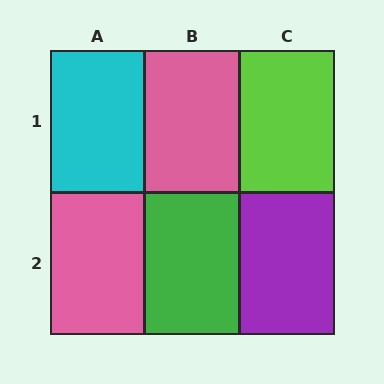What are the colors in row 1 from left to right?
Cyan, pink, lime.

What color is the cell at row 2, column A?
Pink.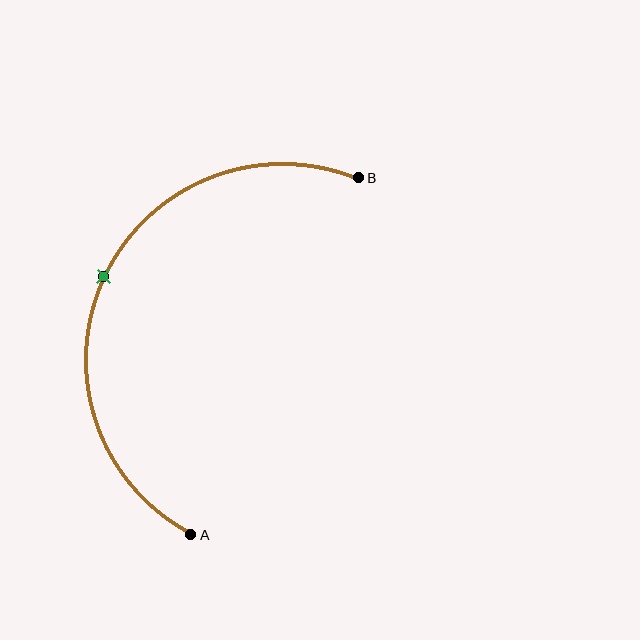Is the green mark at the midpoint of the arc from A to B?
Yes. The green mark lies on the arc at equal arc-length from both A and B — it is the arc midpoint.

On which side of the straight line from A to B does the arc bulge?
The arc bulges to the left of the straight line connecting A and B.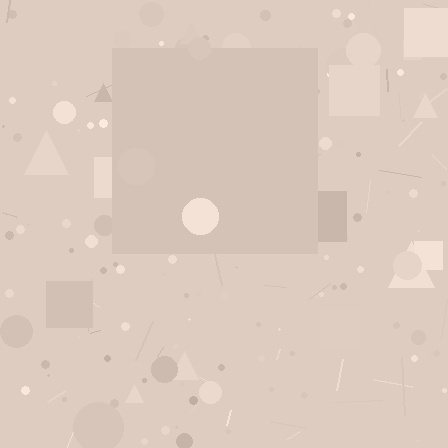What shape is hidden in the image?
A square is hidden in the image.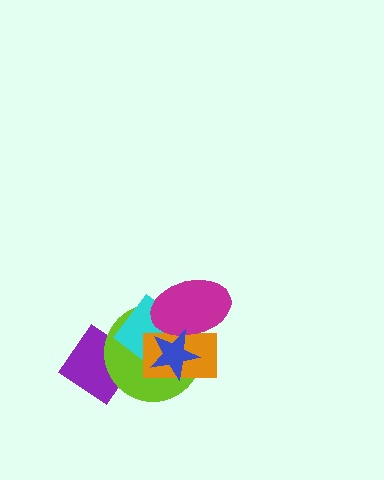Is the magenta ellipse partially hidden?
Yes, it is partially covered by another shape.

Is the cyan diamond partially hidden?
Yes, it is partially covered by another shape.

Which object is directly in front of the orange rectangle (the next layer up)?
The magenta ellipse is directly in front of the orange rectangle.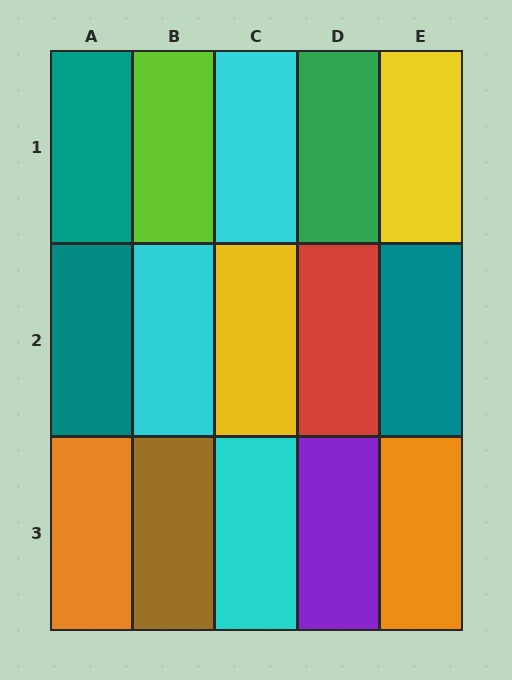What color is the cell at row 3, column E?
Orange.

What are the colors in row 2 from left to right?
Teal, cyan, yellow, red, teal.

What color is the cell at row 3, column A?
Orange.